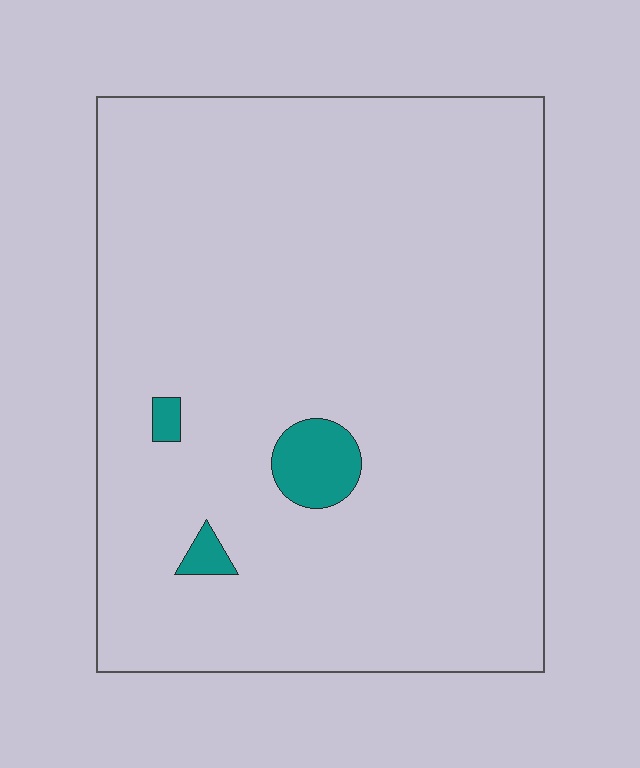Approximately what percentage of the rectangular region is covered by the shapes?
Approximately 5%.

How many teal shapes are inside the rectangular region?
3.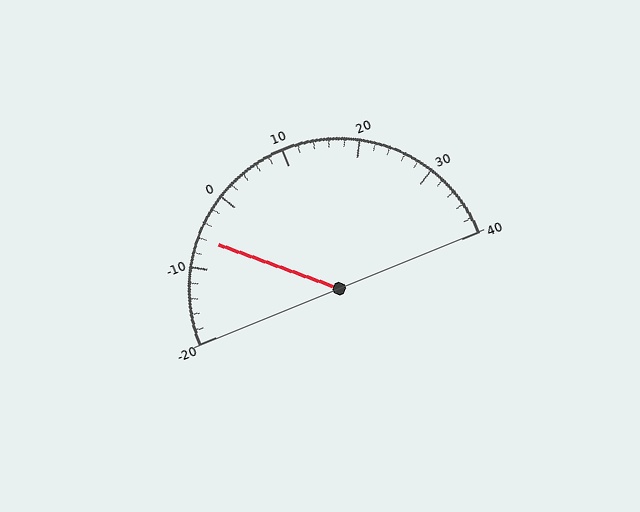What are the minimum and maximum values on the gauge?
The gauge ranges from -20 to 40.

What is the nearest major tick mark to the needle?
The nearest major tick mark is -10.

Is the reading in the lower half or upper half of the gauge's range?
The reading is in the lower half of the range (-20 to 40).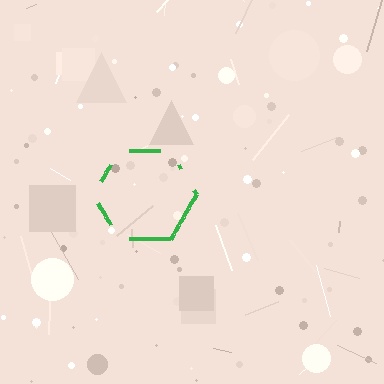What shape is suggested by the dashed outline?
The dashed outline suggests a hexagon.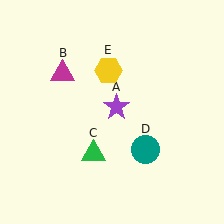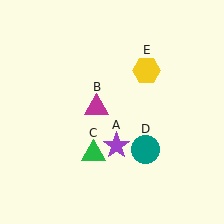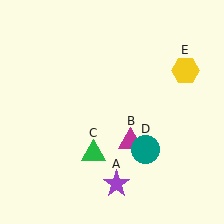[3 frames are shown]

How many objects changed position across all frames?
3 objects changed position: purple star (object A), magenta triangle (object B), yellow hexagon (object E).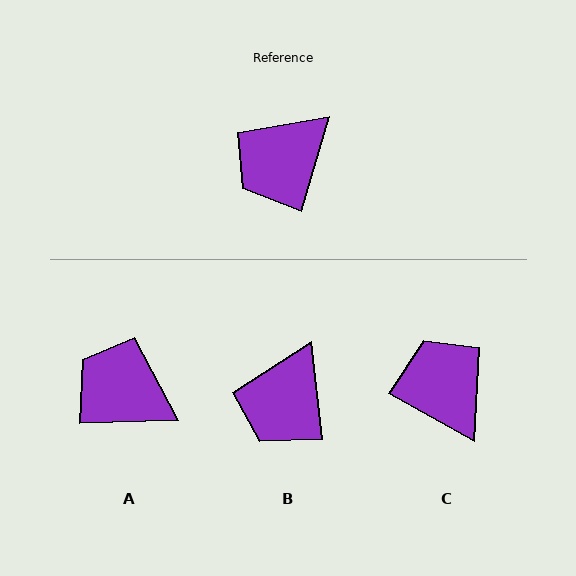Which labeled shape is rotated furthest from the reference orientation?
C, about 102 degrees away.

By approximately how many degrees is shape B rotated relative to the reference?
Approximately 23 degrees counter-clockwise.